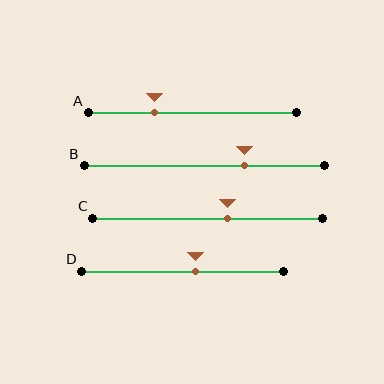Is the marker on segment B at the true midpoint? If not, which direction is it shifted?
No, the marker on segment B is shifted to the right by about 17% of the segment length.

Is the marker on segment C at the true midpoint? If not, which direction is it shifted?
No, the marker on segment C is shifted to the right by about 9% of the segment length.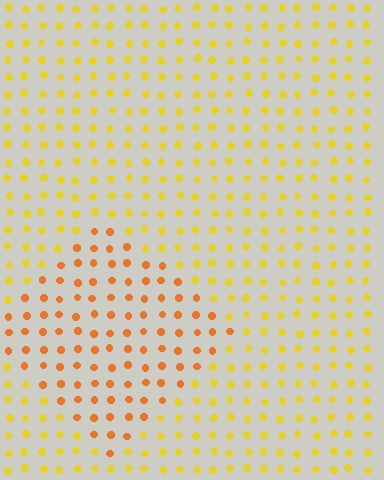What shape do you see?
I see a diamond.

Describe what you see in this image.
The image is filled with small yellow elements in a uniform arrangement. A diamond-shaped region is visible where the elements are tinted to a slightly different hue, forming a subtle color boundary.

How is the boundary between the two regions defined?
The boundary is defined purely by a slight shift in hue (about 30 degrees). Spacing, size, and orientation are identical on both sides.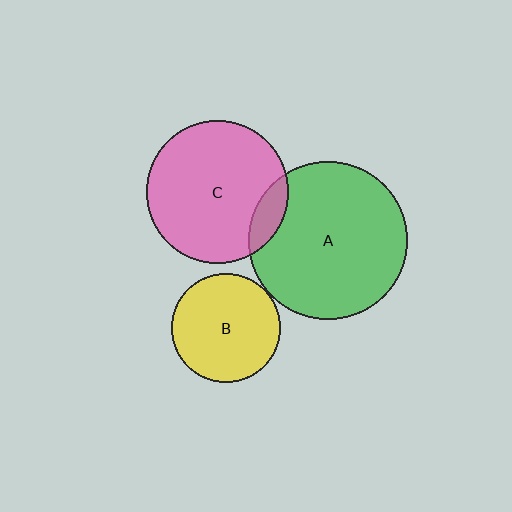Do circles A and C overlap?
Yes.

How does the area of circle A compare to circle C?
Approximately 1.2 times.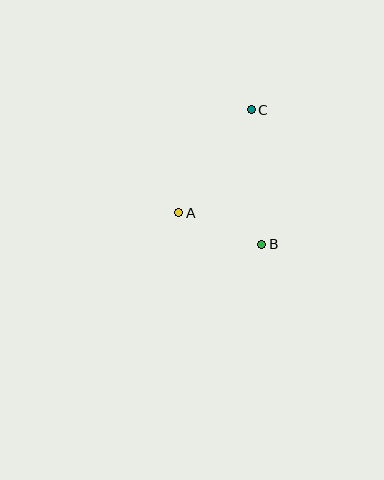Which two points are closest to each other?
Points A and B are closest to each other.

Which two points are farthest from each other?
Points B and C are farthest from each other.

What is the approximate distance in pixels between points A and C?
The distance between A and C is approximately 126 pixels.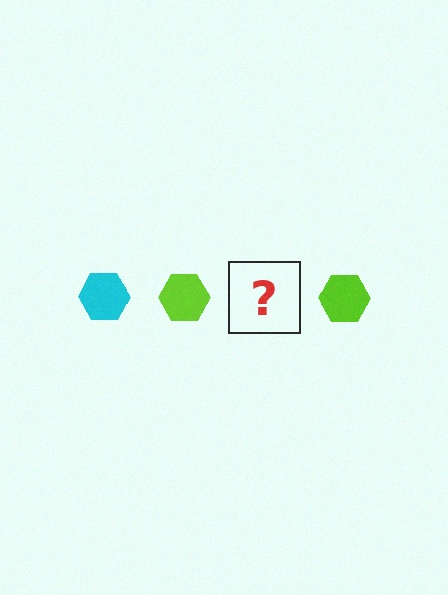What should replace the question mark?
The question mark should be replaced with a cyan hexagon.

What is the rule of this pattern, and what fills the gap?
The rule is that the pattern cycles through cyan, lime hexagons. The gap should be filled with a cyan hexagon.